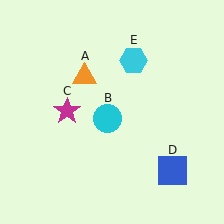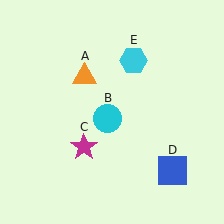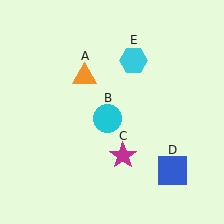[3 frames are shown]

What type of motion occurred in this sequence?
The magenta star (object C) rotated counterclockwise around the center of the scene.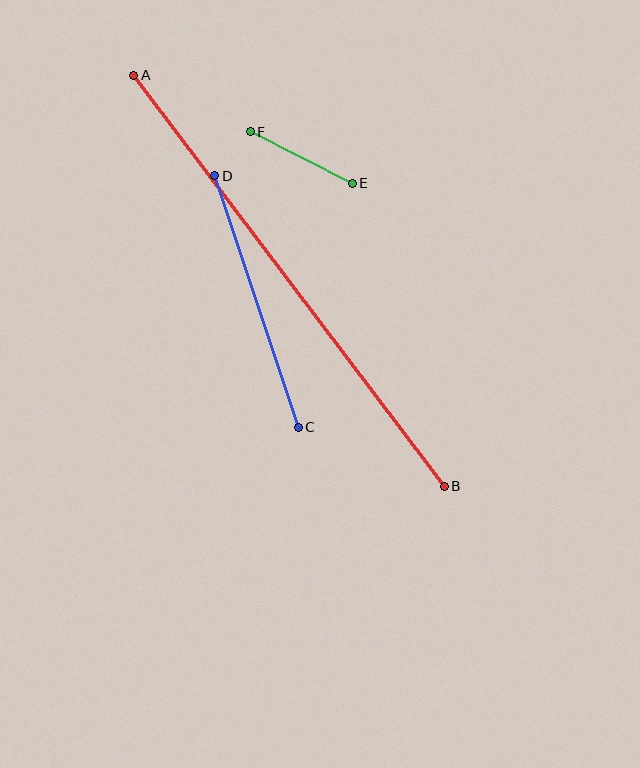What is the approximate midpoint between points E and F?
The midpoint is at approximately (301, 157) pixels.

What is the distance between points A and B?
The distance is approximately 515 pixels.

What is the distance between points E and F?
The distance is approximately 114 pixels.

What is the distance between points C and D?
The distance is approximately 265 pixels.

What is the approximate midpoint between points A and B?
The midpoint is at approximately (289, 281) pixels.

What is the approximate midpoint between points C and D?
The midpoint is at approximately (257, 302) pixels.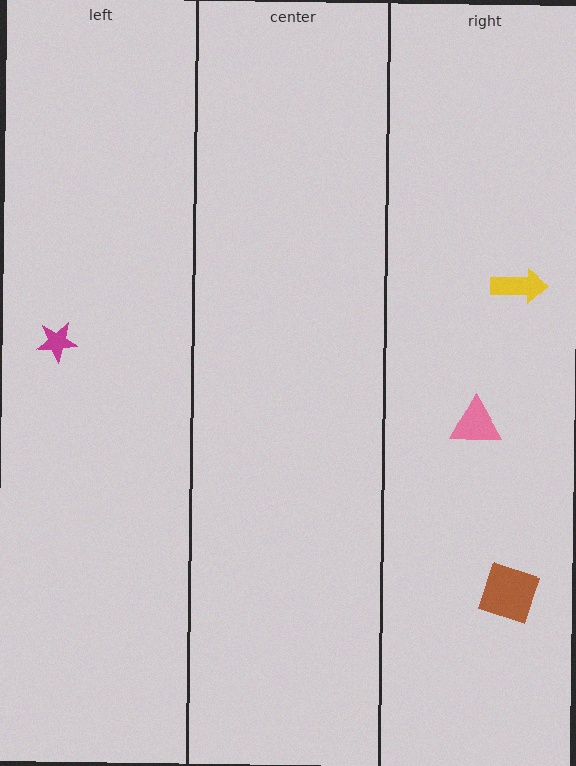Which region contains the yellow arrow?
The right region.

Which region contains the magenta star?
The left region.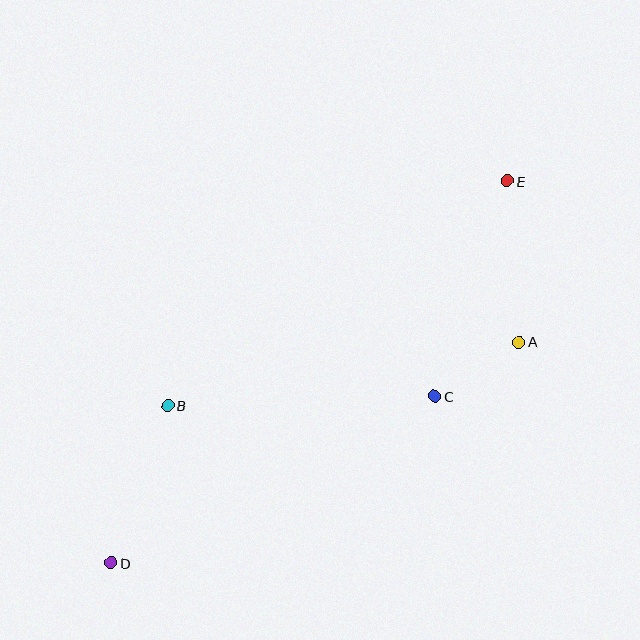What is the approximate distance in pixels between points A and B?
The distance between A and B is approximately 357 pixels.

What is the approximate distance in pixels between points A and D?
The distance between A and D is approximately 464 pixels.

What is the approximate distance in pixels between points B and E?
The distance between B and E is approximately 407 pixels.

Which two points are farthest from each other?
Points D and E are farthest from each other.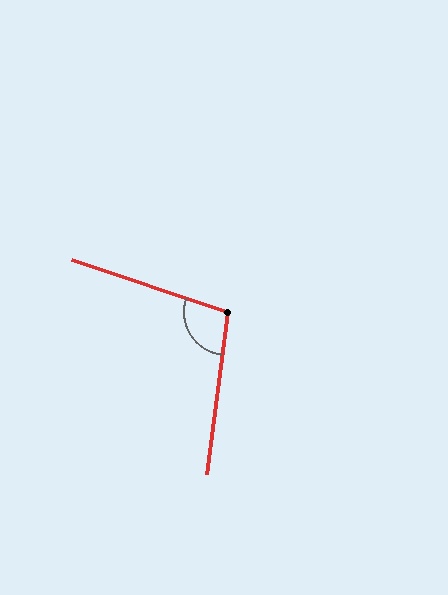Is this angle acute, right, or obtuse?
It is obtuse.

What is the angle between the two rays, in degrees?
Approximately 102 degrees.